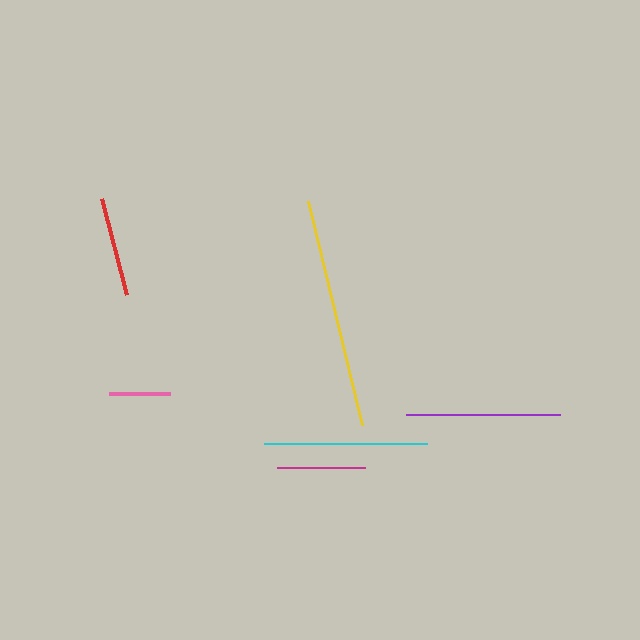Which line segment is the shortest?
The pink line is the shortest at approximately 62 pixels.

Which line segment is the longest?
The yellow line is the longest at approximately 230 pixels.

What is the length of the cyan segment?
The cyan segment is approximately 162 pixels long.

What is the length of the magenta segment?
The magenta segment is approximately 88 pixels long.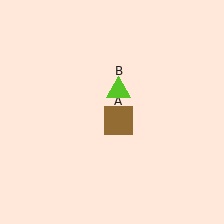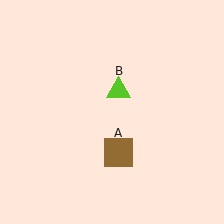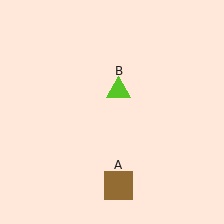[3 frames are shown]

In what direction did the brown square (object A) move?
The brown square (object A) moved down.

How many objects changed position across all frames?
1 object changed position: brown square (object A).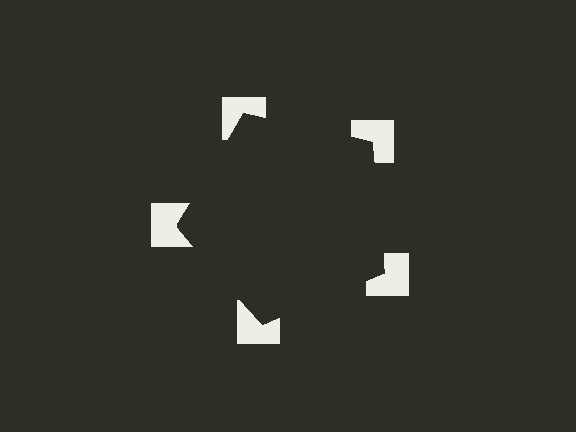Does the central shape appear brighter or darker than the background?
It typically appears slightly darker than the background, even though no actual brightness change is drawn.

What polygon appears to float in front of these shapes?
An illusory pentagon — its edges are inferred from the aligned wedge cuts in the notched squares, not physically drawn.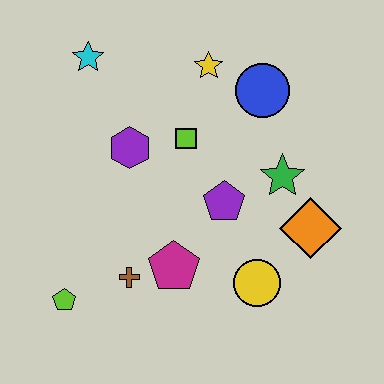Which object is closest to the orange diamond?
The green star is closest to the orange diamond.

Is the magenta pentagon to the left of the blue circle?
Yes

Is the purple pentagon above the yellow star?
No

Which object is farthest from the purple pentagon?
The cyan star is farthest from the purple pentagon.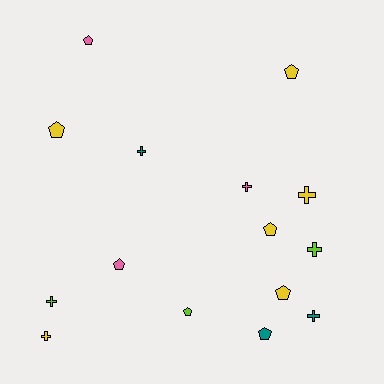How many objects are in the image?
There are 15 objects.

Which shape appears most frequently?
Pentagon, with 8 objects.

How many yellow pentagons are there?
There are 4 yellow pentagons.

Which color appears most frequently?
Yellow, with 6 objects.